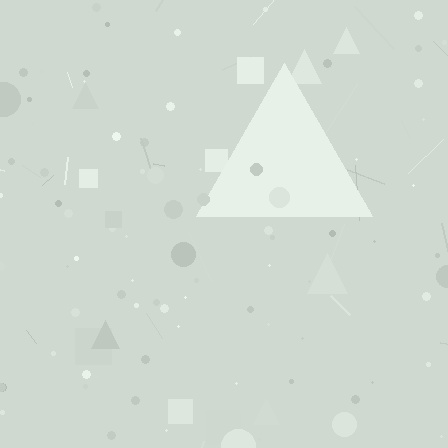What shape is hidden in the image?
A triangle is hidden in the image.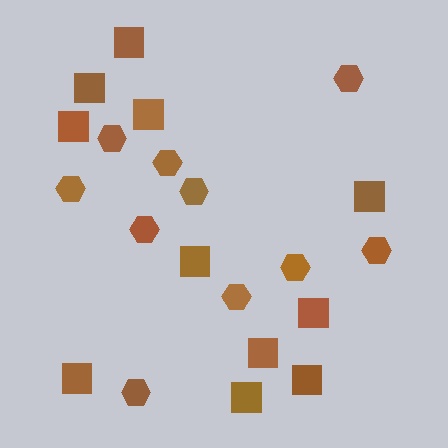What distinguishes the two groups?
There are 2 groups: one group of squares (11) and one group of hexagons (10).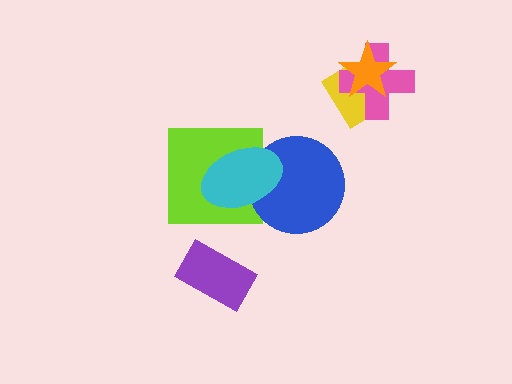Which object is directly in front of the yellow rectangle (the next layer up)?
The pink cross is directly in front of the yellow rectangle.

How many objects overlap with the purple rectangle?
0 objects overlap with the purple rectangle.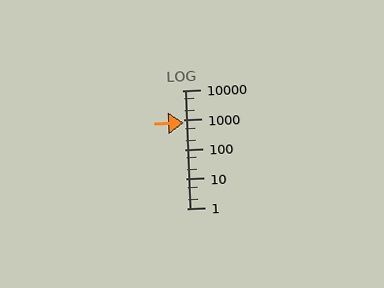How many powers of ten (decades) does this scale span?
The scale spans 4 decades, from 1 to 10000.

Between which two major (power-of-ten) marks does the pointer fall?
The pointer is between 100 and 1000.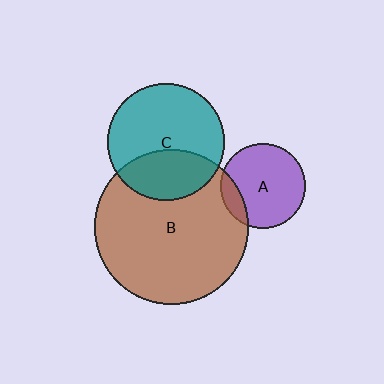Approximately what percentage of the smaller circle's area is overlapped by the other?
Approximately 35%.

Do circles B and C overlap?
Yes.